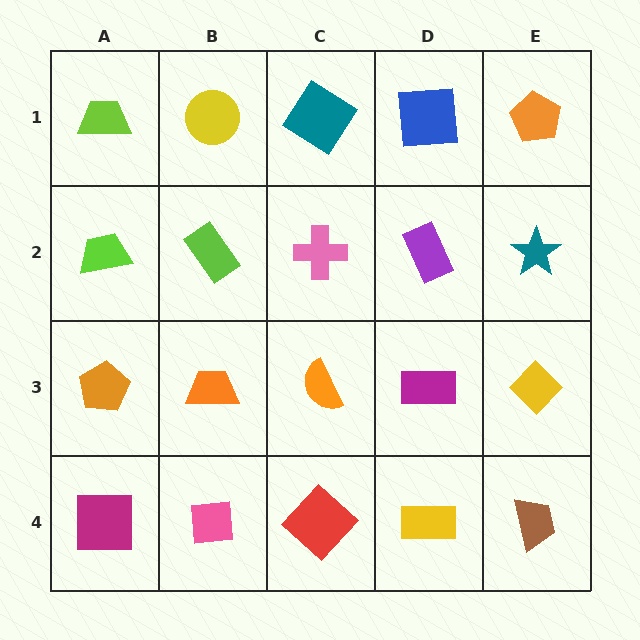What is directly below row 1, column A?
A lime trapezoid.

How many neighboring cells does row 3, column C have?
4.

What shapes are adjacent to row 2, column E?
An orange pentagon (row 1, column E), a yellow diamond (row 3, column E), a purple rectangle (row 2, column D).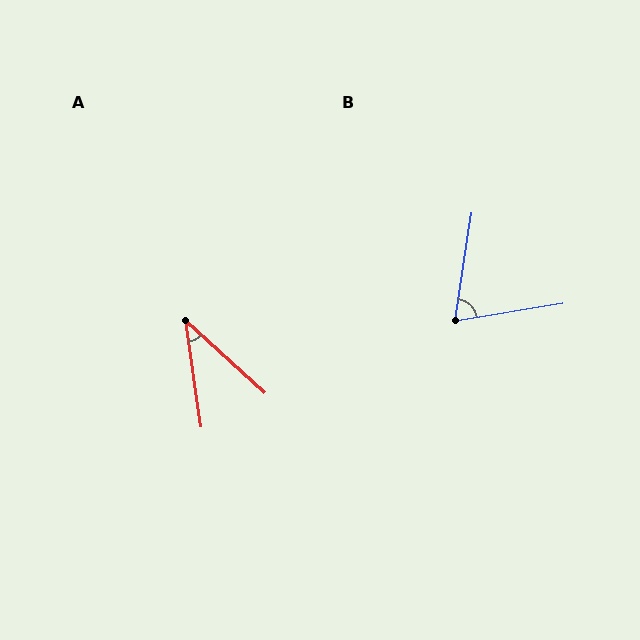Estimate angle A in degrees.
Approximately 39 degrees.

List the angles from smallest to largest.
A (39°), B (72°).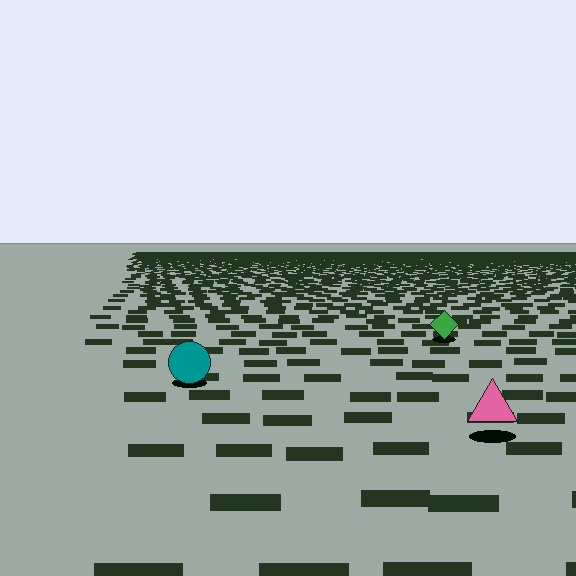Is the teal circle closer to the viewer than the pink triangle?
No. The pink triangle is closer — you can tell from the texture gradient: the ground texture is coarser near it.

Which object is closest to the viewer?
The pink triangle is closest. The texture marks near it are larger and more spread out.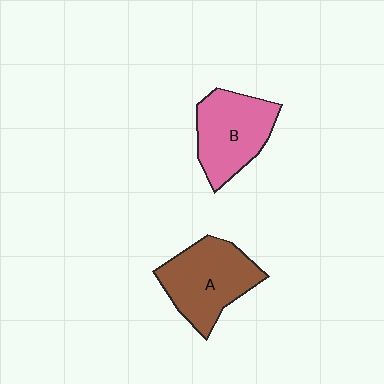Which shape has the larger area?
Shape A (brown).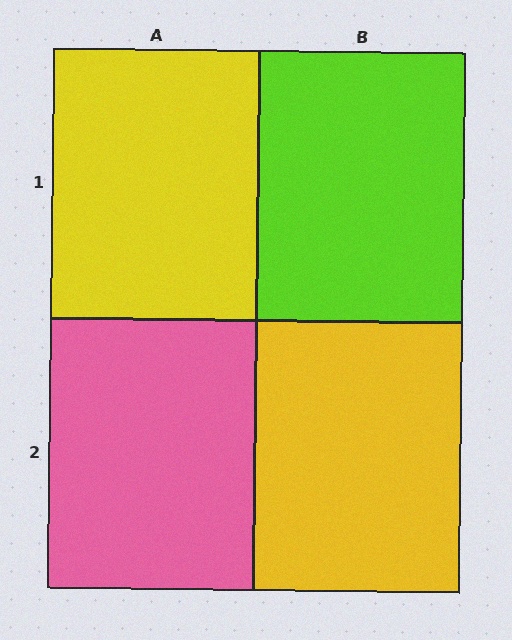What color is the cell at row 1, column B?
Lime.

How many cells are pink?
1 cell is pink.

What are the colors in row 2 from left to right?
Pink, yellow.